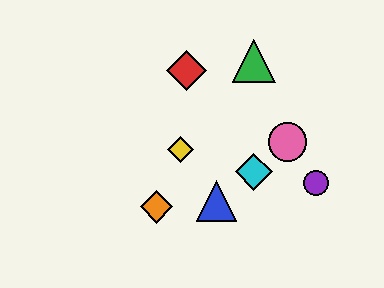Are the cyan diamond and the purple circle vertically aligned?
No, the cyan diamond is at x≈254 and the purple circle is at x≈316.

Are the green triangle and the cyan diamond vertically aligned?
Yes, both are at x≈254.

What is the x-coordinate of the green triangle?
The green triangle is at x≈254.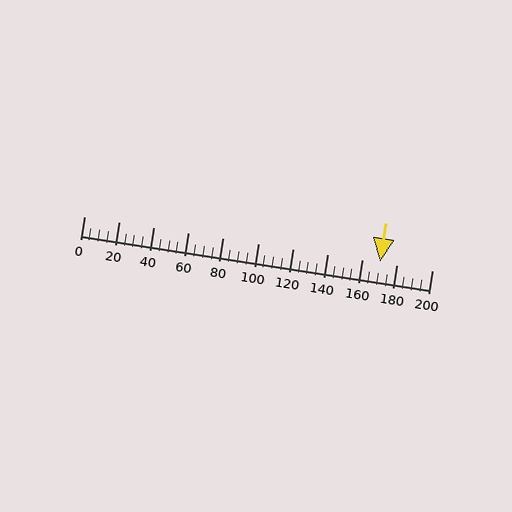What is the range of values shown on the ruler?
The ruler shows values from 0 to 200.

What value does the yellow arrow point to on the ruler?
The yellow arrow points to approximately 170.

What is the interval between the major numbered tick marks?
The major tick marks are spaced 20 units apart.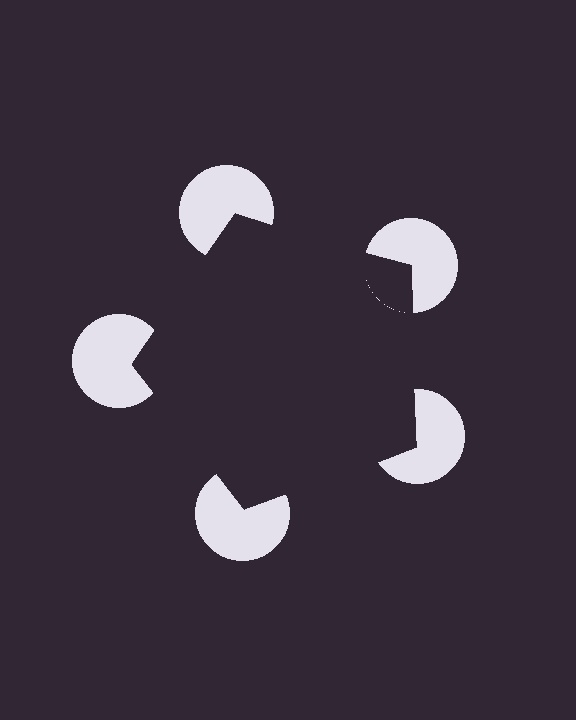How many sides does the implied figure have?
5 sides.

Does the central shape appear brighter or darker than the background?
It typically appears slightly darker than the background, even though no actual brightness change is drawn.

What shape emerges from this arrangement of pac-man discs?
An illusory pentagon — its edges are inferred from the aligned wedge cuts in the pac-man discs, not physically drawn.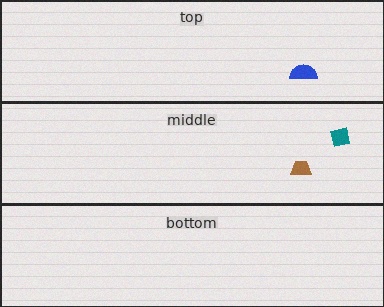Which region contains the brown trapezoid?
The middle region.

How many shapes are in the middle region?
2.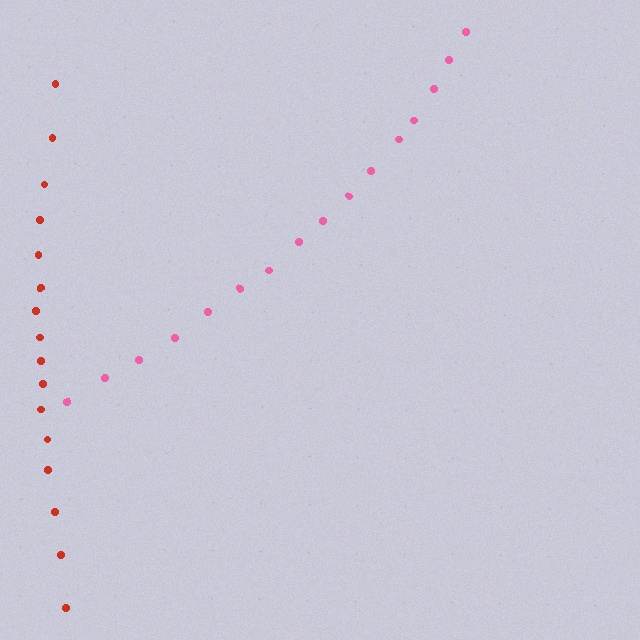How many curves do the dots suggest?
There are 2 distinct paths.